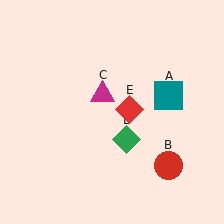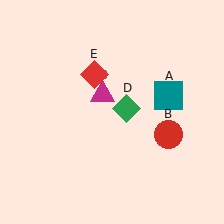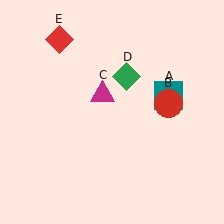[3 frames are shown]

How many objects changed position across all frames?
3 objects changed position: red circle (object B), green diamond (object D), red diamond (object E).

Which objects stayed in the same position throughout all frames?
Teal square (object A) and magenta triangle (object C) remained stationary.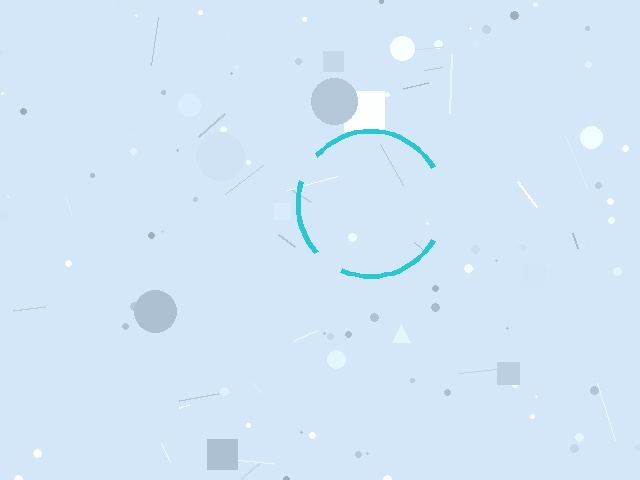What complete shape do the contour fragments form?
The contour fragments form a circle.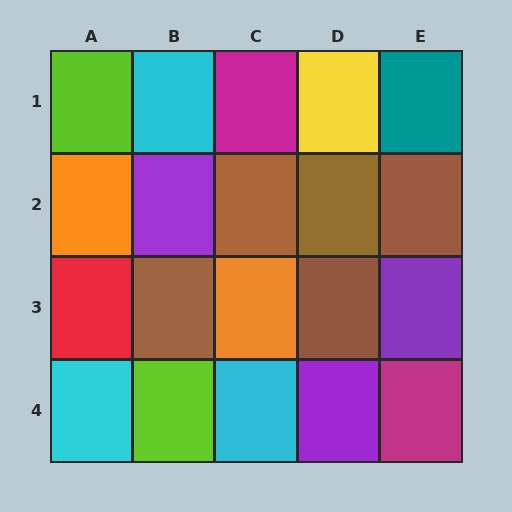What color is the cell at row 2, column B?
Purple.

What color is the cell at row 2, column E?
Brown.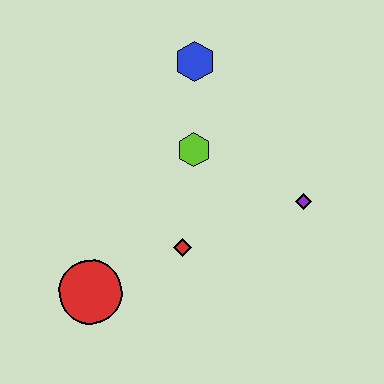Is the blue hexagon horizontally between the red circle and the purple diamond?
Yes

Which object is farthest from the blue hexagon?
The red circle is farthest from the blue hexagon.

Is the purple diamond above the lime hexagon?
No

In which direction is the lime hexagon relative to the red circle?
The lime hexagon is above the red circle.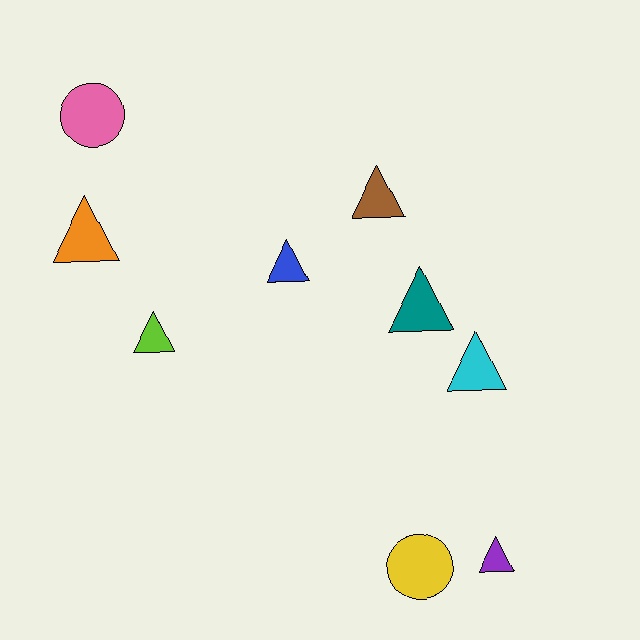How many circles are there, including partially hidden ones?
There are 2 circles.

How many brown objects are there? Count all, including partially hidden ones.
There is 1 brown object.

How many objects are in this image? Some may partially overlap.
There are 9 objects.